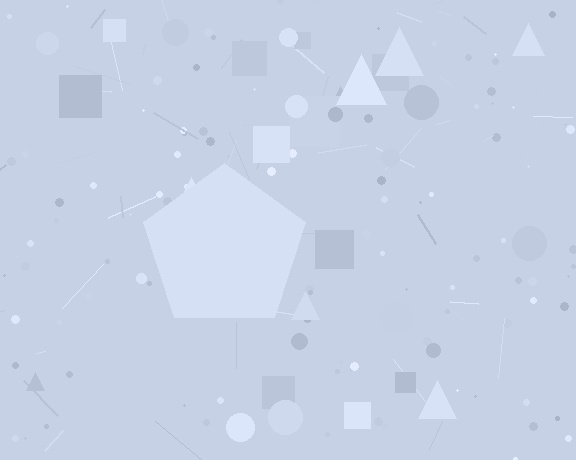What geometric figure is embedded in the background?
A pentagon is embedded in the background.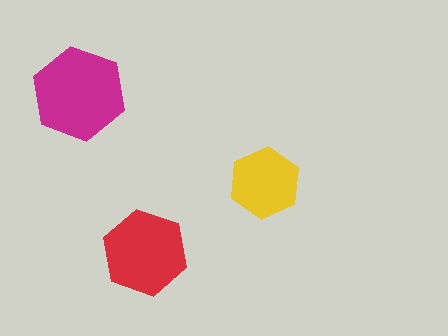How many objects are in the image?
There are 3 objects in the image.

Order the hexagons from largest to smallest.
the magenta one, the red one, the yellow one.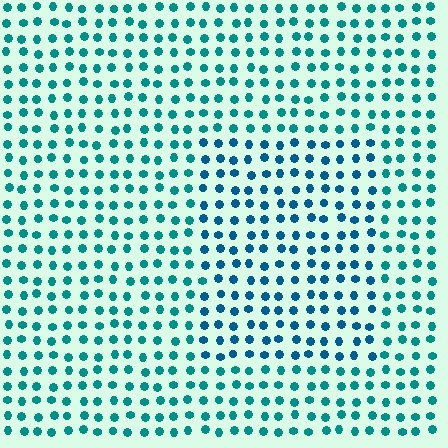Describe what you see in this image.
The image is filled with small teal elements in a uniform arrangement. A rectangle-shaped region is visible where the elements are tinted to a slightly different hue, forming a subtle color boundary.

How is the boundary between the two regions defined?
The boundary is defined purely by a slight shift in hue (about 24 degrees). Spacing, size, and orientation are identical on both sides.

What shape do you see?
I see a rectangle.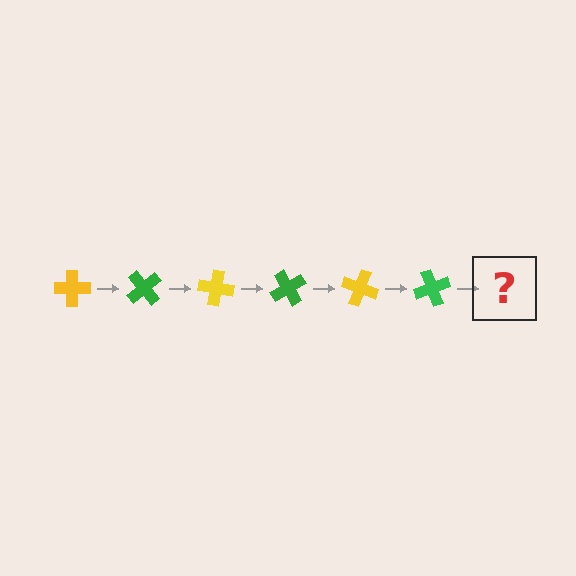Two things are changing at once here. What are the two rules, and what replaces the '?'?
The two rules are that it rotates 50 degrees each step and the color cycles through yellow and green. The '?' should be a yellow cross, rotated 300 degrees from the start.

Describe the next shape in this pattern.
It should be a yellow cross, rotated 300 degrees from the start.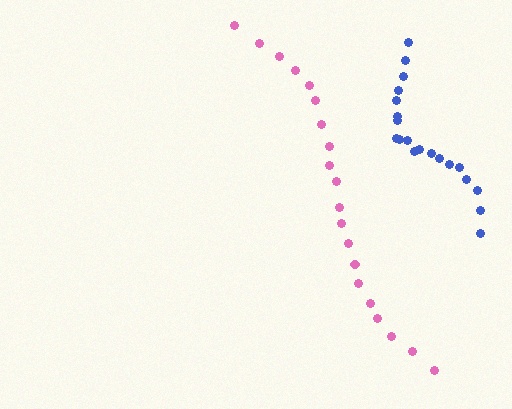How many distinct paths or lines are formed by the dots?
There are 2 distinct paths.